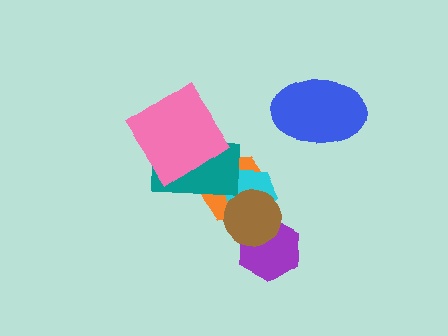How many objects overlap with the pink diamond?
1 object overlaps with the pink diamond.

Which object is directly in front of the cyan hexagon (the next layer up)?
The teal rectangle is directly in front of the cyan hexagon.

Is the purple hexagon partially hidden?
Yes, it is partially covered by another shape.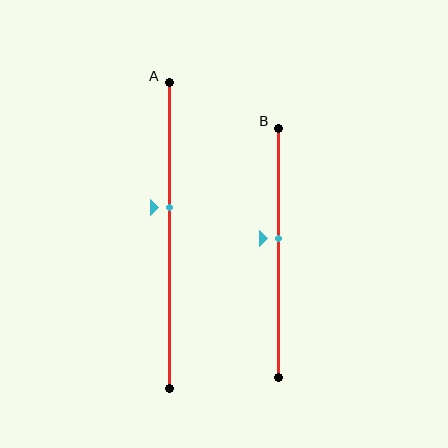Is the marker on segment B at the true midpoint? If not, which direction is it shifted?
No, the marker on segment B is shifted upward by about 6% of the segment length.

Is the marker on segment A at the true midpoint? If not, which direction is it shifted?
No, the marker on segment A is shifted upward by about 9% of the segment length.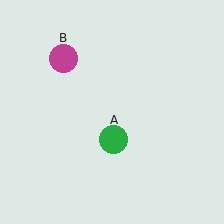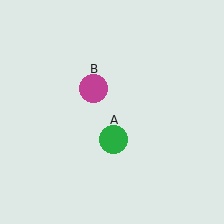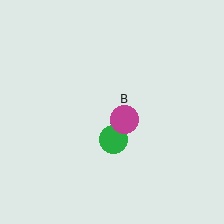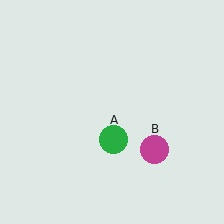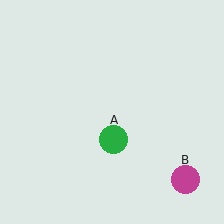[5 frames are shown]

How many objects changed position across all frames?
1 object changed position: magenta circle (object B).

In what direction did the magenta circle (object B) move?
The magenta circle (object B) moved down and to the right.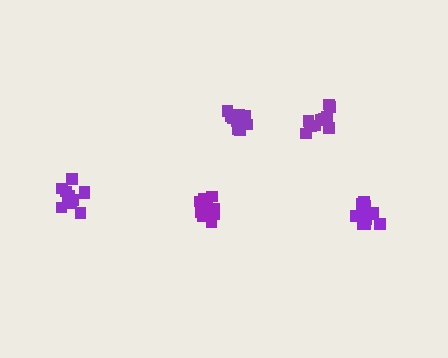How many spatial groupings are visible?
There are 5 spatial groupings.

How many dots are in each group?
Group 1: 11 dots, Group 2: 13 dots, Group 3: 15 dots, Group 4: 16 dots, Group 5: 13 dots (68 total).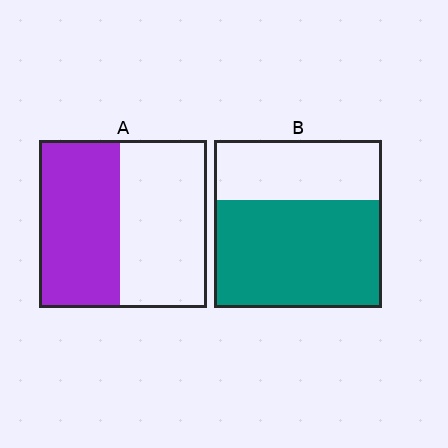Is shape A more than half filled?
Roughly half.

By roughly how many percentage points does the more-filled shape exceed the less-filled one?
By roughly 15 percentage points (B over A).